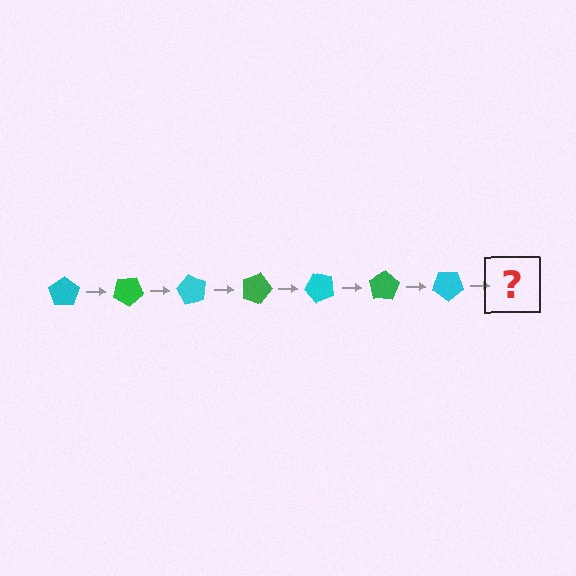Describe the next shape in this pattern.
It should be a green pentagon, rotated 210 degrees from the start.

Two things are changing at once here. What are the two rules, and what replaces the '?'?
The two rules are that it rotates 30 degrees each step and the color cycles through cyan and green. The '?' should be a green pentagon, rotated 210 degrees from the start.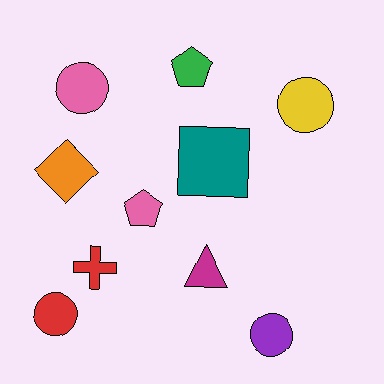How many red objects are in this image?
There are 2 red objects.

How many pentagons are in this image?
There are 2 pentagons.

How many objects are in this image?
There are 10 objects.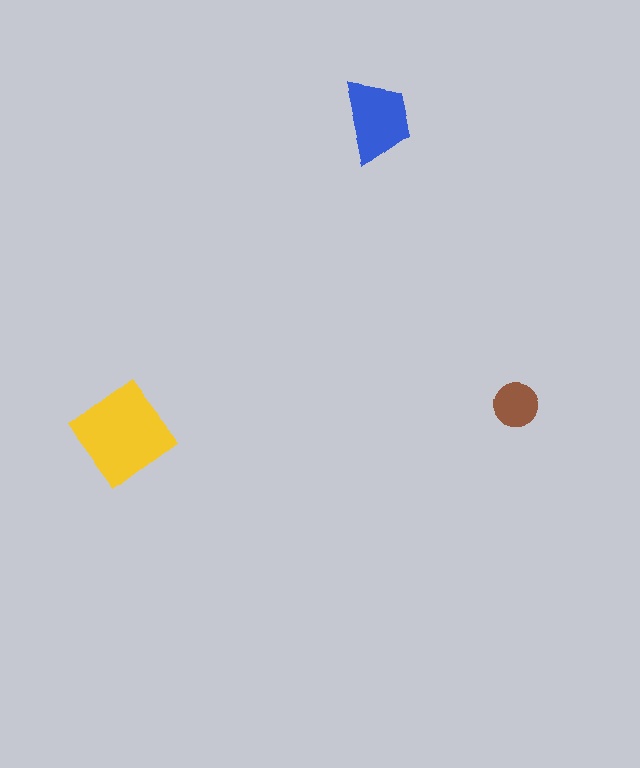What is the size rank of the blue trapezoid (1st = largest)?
2nd.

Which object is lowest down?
The yellow diamond is bottommost.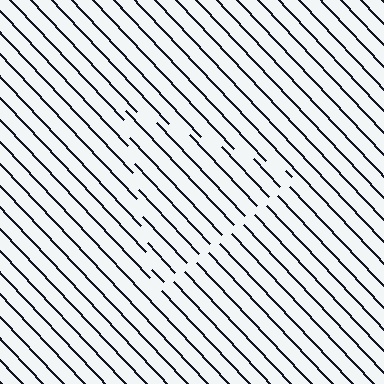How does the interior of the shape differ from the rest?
The interior of the shape contains the same grating, shifted by half a period — the contour is defined by the phase discontinuity where line-ends from the inner and outer gratings abut.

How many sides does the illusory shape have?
3 sides — the line-ends trace a triangle.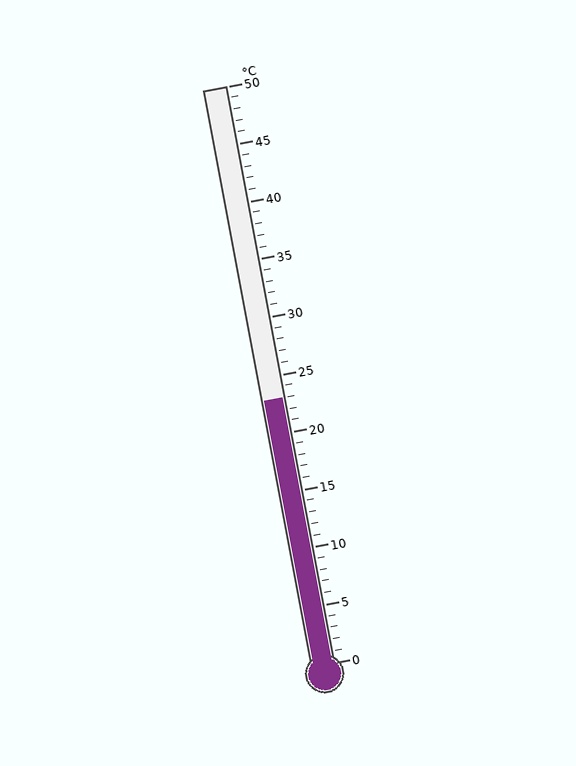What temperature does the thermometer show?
The thermometer shows approximately 23°C.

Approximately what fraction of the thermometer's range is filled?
The thermometer is filled to approximately 45% of its range.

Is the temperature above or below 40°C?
The temperature is below 40°C.